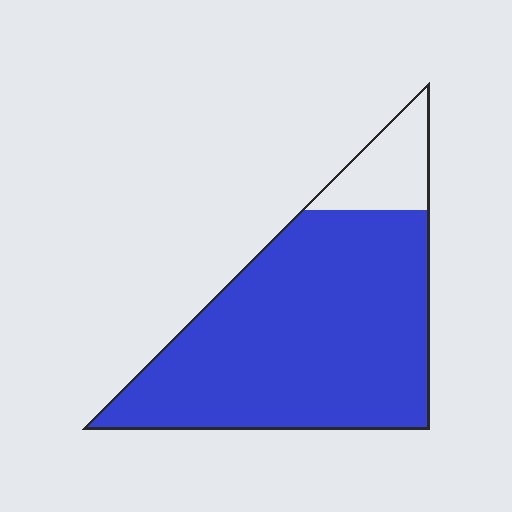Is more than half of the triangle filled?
Yes.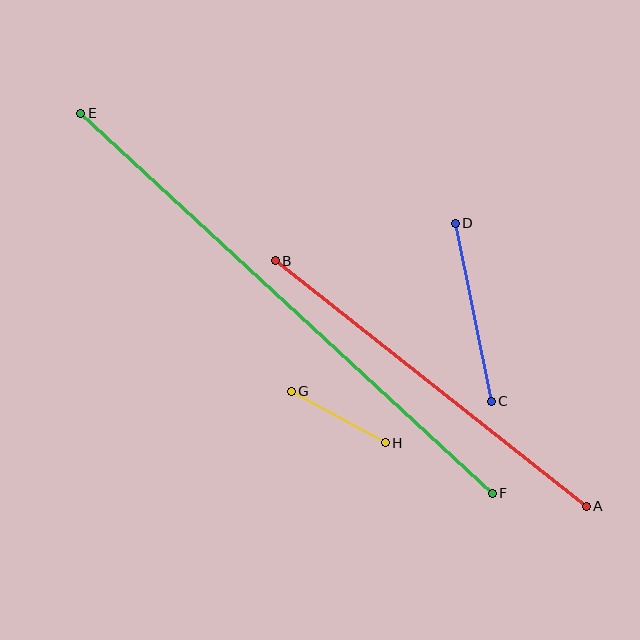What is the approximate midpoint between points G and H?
The midpoint is at approximately (338, 417) pixels.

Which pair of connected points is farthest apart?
Points E and F are farthest apart.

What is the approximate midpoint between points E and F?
The midpoint is at approximately (287, 303) pixels.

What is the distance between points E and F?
The distance is approximately 560 pixels.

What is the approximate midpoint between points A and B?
The midpoint is at approximately (431, 384) pixels.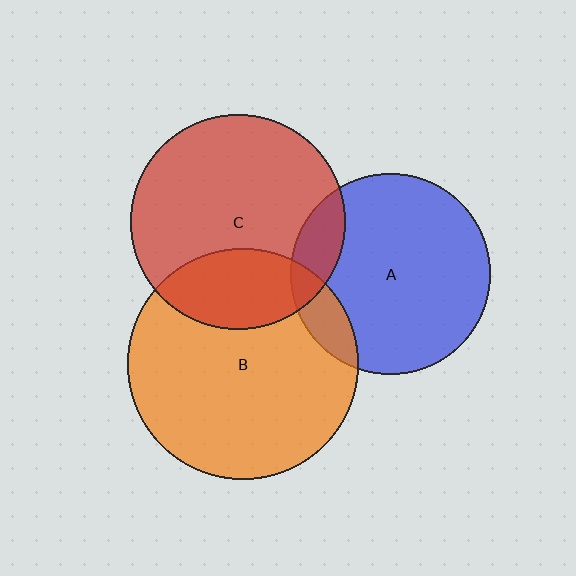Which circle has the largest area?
Circle B (orange).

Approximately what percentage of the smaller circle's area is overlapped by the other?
Approximately 25%.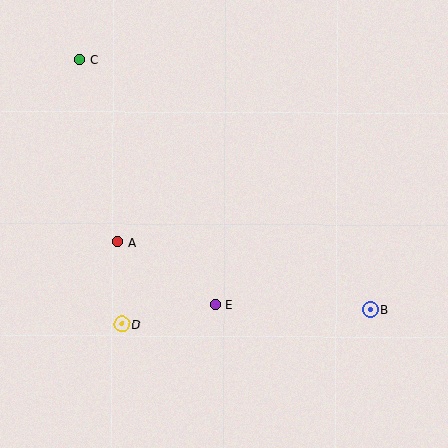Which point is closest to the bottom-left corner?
Point D is closest to the bottom-left corner.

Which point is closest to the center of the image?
Point E at (215, 305) is closest to the center.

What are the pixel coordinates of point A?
Point A is at (118, 242).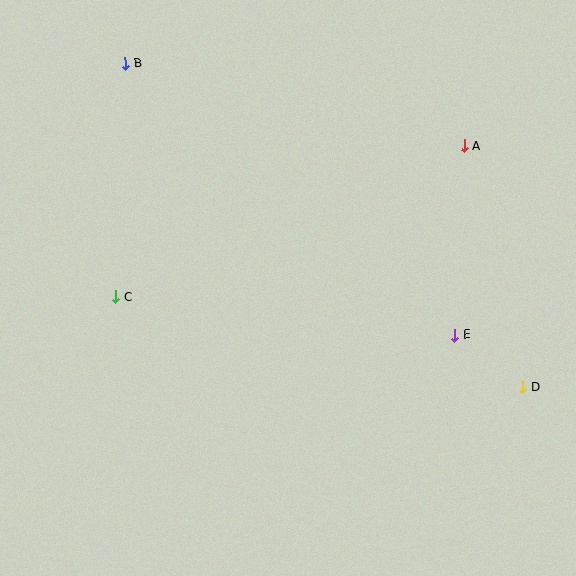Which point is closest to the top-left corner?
Point B is closest to the top-left corner.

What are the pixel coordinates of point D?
Point D is at (522, 387).